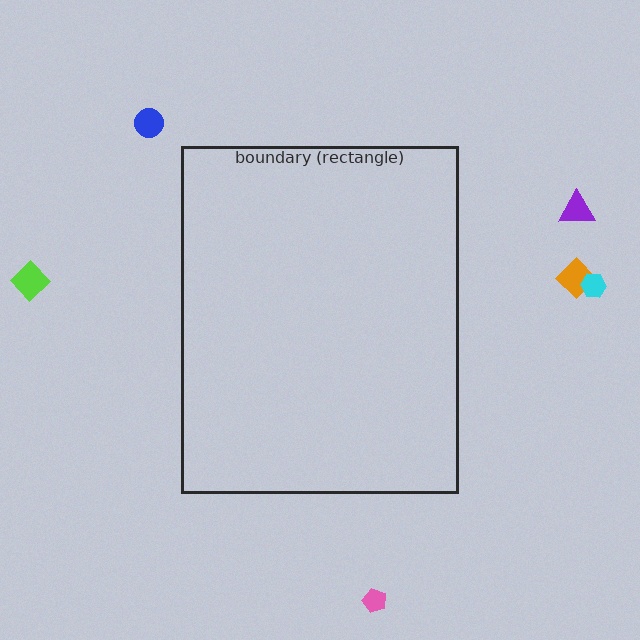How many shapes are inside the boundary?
0 inside, 6 outside.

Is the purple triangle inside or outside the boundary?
Outside.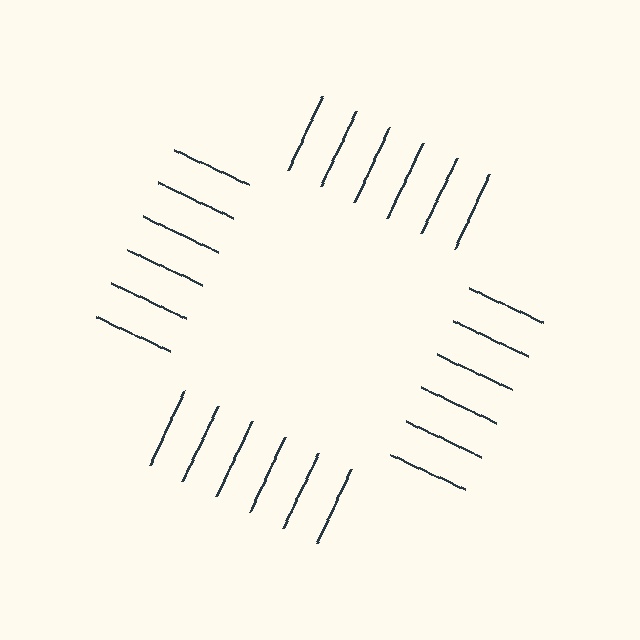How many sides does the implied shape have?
4 sides — the line-ends trace a square.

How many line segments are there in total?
24 — 6 along each of the 4 edges.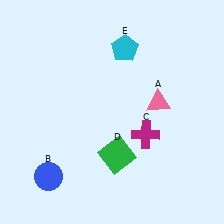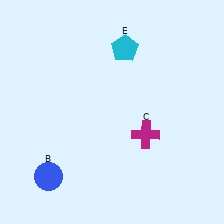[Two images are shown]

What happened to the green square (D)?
The green square (D) was removed in Image 2. It was in the bottom-right area of Image 1.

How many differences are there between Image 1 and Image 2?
There are 2 differences between the two images.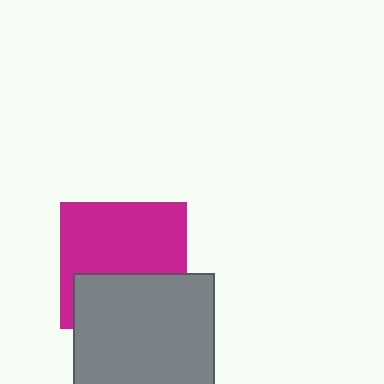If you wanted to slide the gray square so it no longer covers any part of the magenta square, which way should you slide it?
Slide it down — that is the most direct way to separate the two shapes.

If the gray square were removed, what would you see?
You would see the complete magenta square.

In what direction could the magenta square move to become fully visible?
The magenta square could move up. That would shift it out from behind the gray square entirely.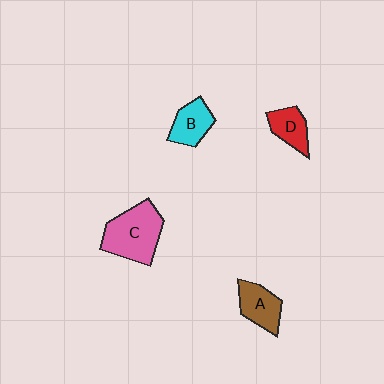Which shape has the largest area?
Shape C (pink).